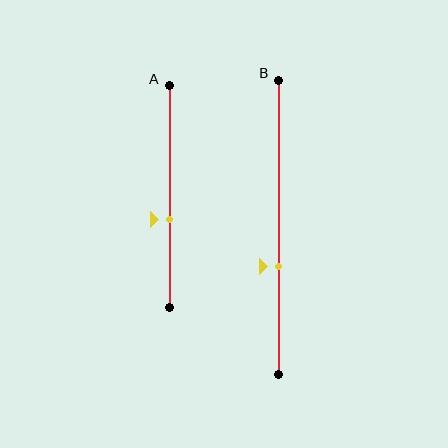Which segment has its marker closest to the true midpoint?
Segment A has its marker closest to the true midpoint.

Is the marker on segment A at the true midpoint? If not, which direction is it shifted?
No, the marker on segment A is shifted downward by about 10% of the segment length.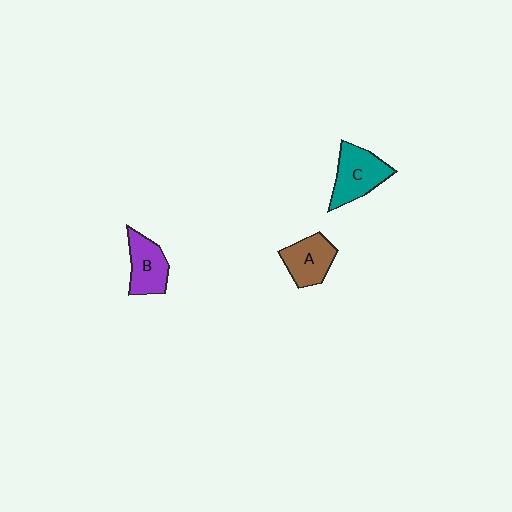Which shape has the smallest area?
Shape A (brown).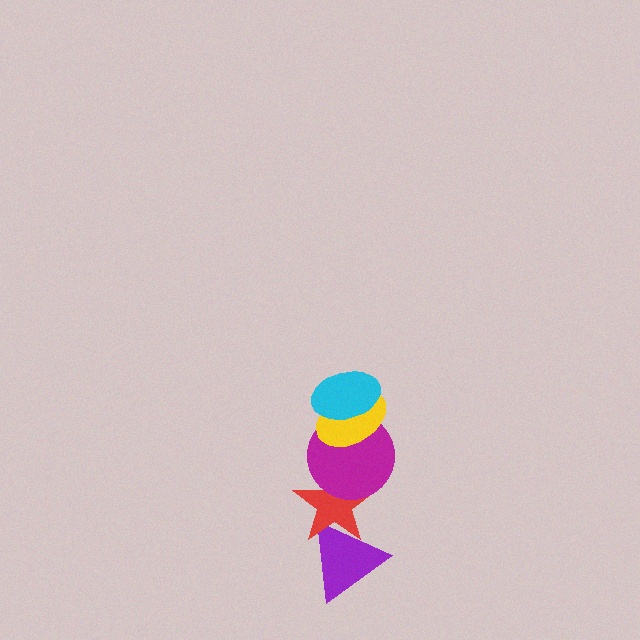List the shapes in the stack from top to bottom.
From top to bottom: the cyan ellipse, the yellow ellipse, the magenta circle, the red star, the purple triangle.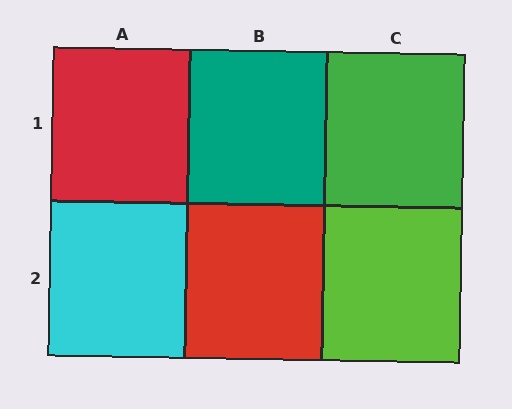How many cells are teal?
1 cell is teal.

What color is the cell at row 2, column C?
Lime.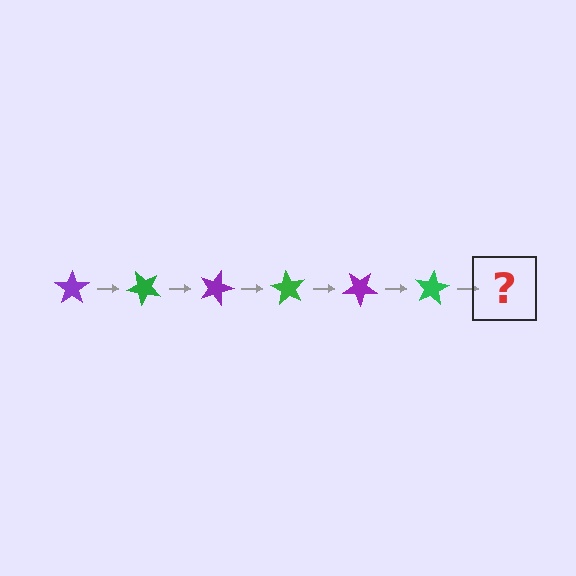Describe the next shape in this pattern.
It should be a purple star, rotated 270 degrees from the start.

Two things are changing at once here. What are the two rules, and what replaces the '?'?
The two rules are that it rotates 45 degrees each step and the color cycles through purple and green. The '?' should be a purple star, rotated 270 degrees from the start.